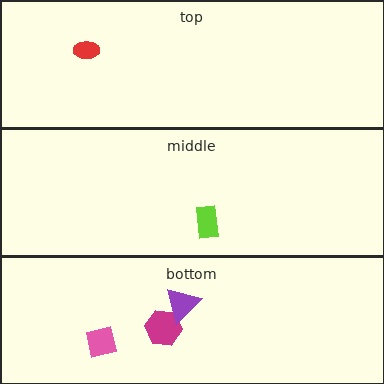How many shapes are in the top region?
1.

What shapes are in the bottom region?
The magenta hexagon, the purple triangle, the pink square.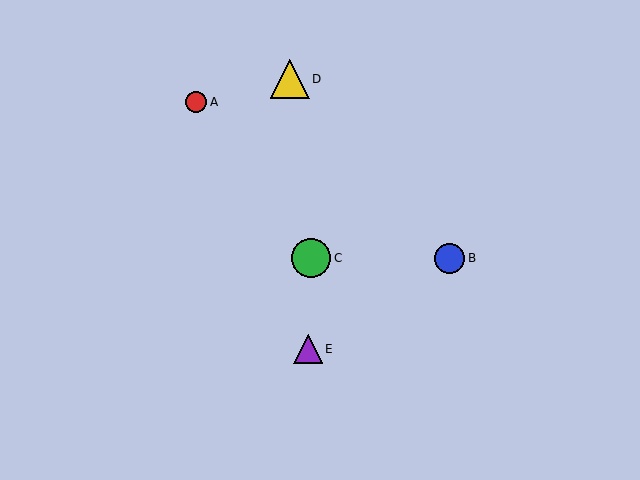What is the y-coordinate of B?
Object B is at y≈258.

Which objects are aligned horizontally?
Objects B, C are aligned horizontally.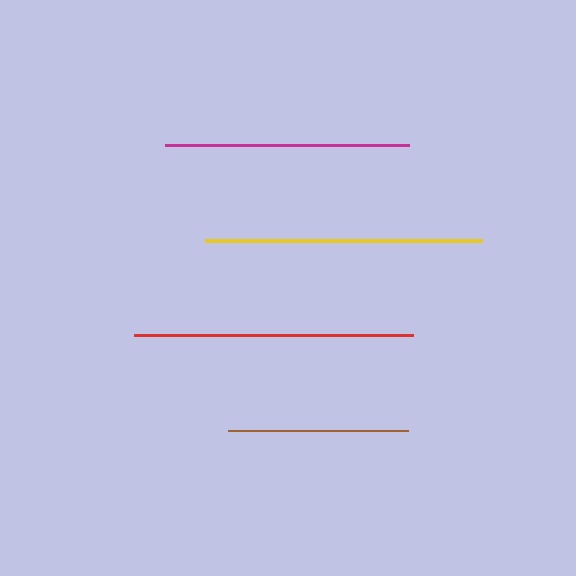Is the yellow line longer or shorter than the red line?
The red line is longer than the yellow line.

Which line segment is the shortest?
The brown line is the shortest at approximately 180 pixels.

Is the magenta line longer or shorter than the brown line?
The magenta line is longer than the brown line.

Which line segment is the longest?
The red line is the longest at approximately 279 pixels.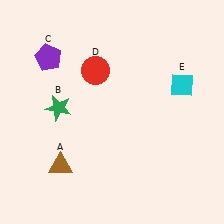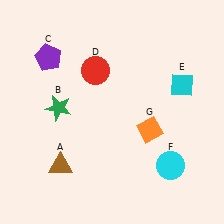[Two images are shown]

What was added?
A cyan circle (F), an orange diamond (G) were added in Image 2.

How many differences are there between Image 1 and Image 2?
There are 2 differences between the two images.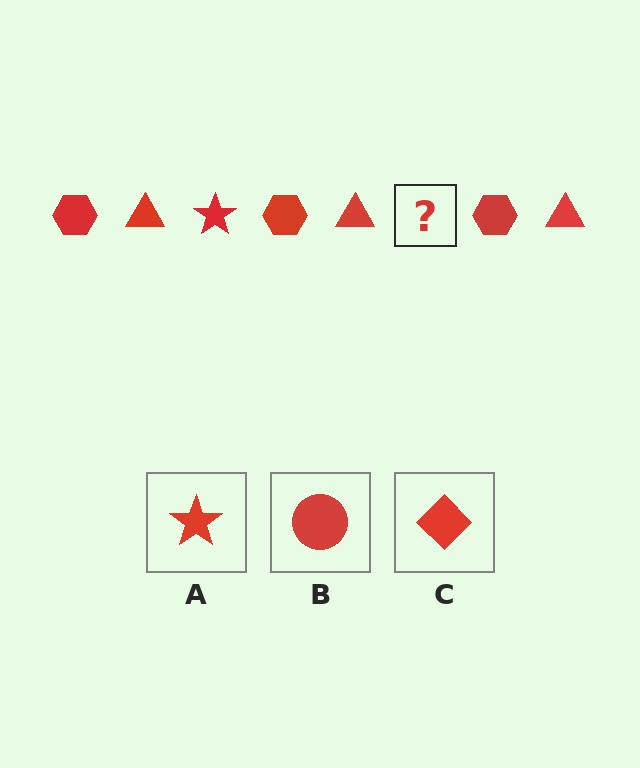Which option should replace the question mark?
Option A.